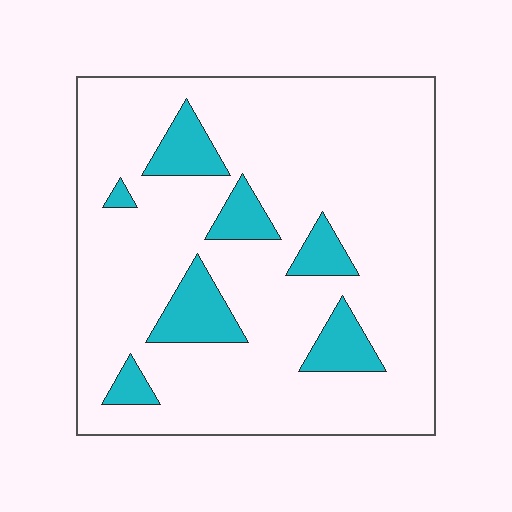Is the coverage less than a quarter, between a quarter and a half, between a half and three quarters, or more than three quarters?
Less than a quarter.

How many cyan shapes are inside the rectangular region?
7.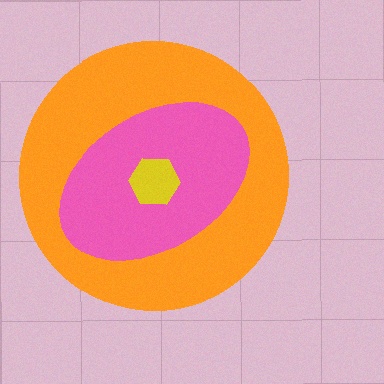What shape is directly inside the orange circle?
The pink ellipse.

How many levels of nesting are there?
3.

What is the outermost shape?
The orange circle.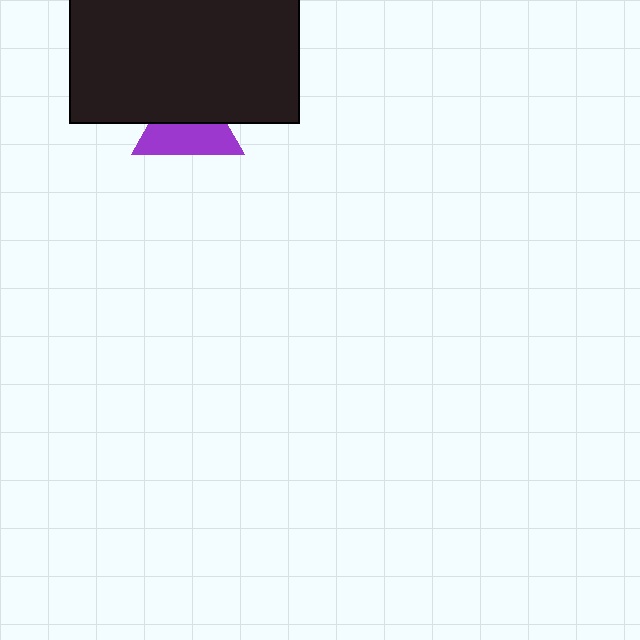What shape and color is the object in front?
The object in front is a black rectangle.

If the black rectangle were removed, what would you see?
You would see the complete purple triangle.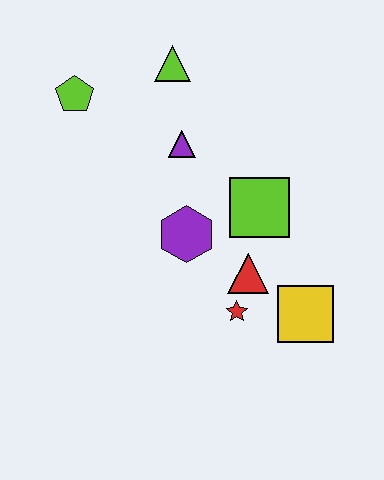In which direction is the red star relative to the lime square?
The red star is below the lime square.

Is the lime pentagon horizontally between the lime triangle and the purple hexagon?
No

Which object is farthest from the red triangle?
The lime pentagon is farthest from the red triangle.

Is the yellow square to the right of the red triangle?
Yes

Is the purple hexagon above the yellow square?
Yes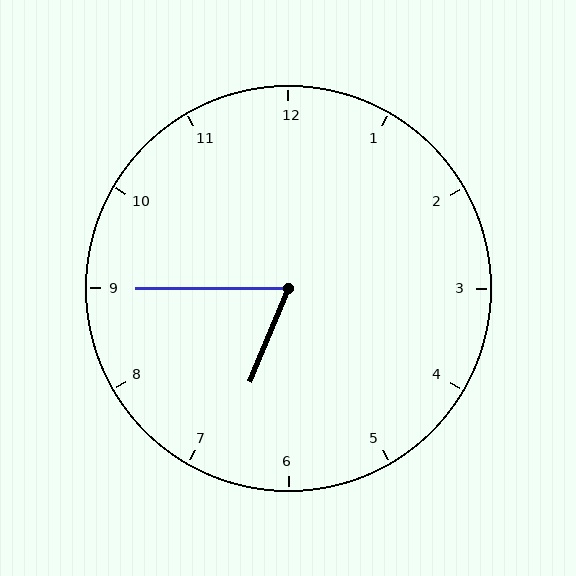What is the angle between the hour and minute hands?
Approximately 68 degrees.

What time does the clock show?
6:45.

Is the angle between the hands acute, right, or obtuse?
It is acute.